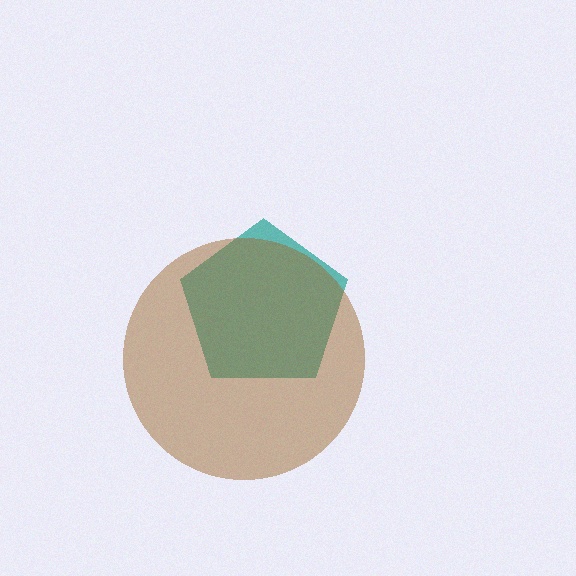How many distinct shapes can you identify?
There are 2 distinct shapes: a teal pentagon, a brown circle.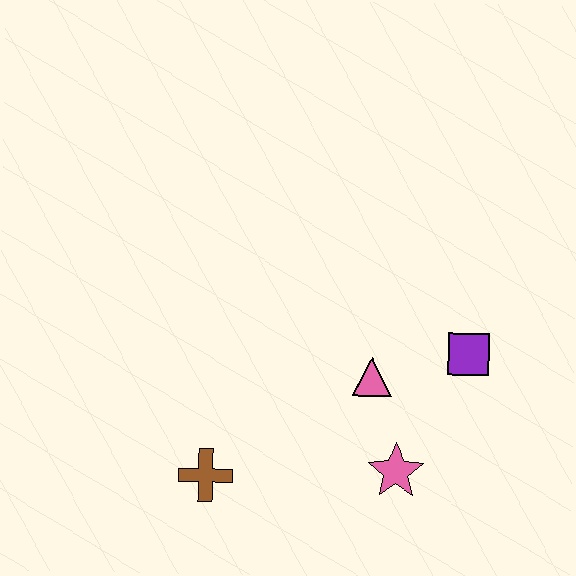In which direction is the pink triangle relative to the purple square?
The pink triangle is to the left of the purple square.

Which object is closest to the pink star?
The pink triangle is closest to the pink star.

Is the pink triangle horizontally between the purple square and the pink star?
No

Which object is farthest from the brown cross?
The purple square is farthest from the brown cross.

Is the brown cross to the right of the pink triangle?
No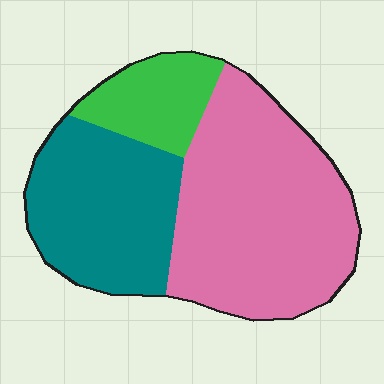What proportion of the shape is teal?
Teal covers around 35% of the shape.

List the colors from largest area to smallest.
From largest to smallest: pink, teal, green.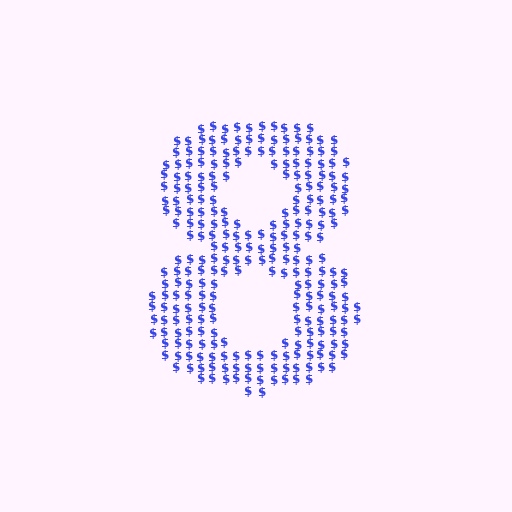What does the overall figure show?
The overall figure shows the digit 8.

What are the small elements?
The small elements are dollar signs.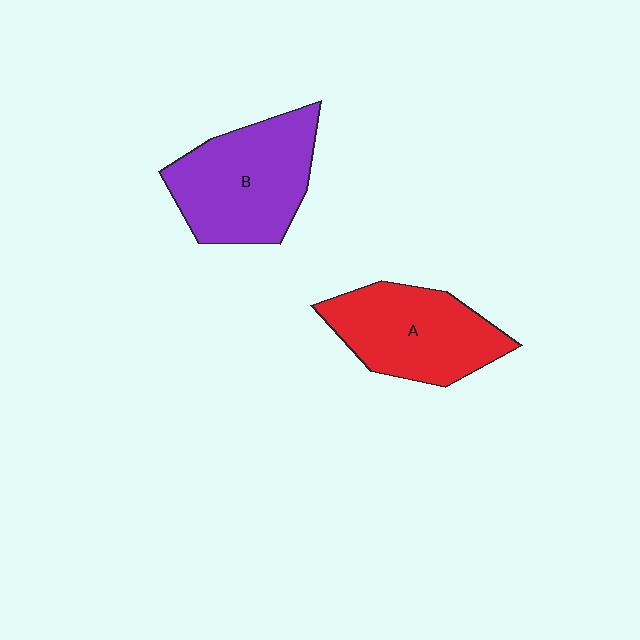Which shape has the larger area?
Shape B (purple).